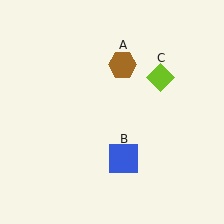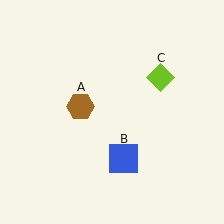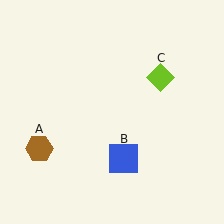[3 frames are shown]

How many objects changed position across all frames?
1 object changed position: brown hexagon (object A).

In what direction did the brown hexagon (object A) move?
The brown hexagon (object A) moved down and to the left.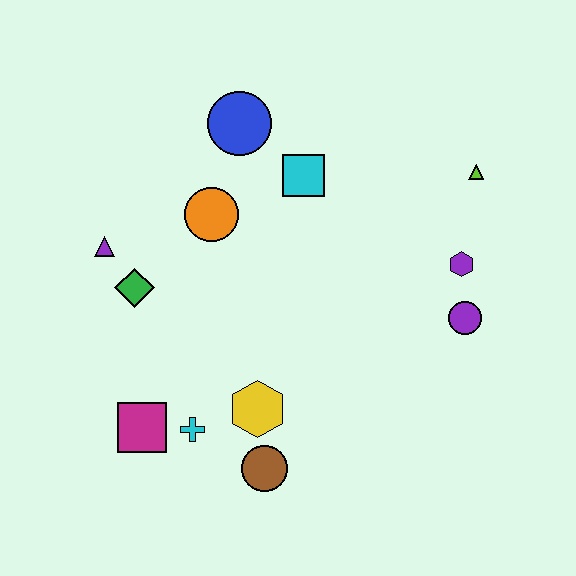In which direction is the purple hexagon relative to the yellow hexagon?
The purple hexagon is to the right of the yellow hexagon.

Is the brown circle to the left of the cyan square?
Yes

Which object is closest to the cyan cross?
The magenta square is closest to the cyan cross.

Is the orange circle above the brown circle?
Yes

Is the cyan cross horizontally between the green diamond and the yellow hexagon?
Yes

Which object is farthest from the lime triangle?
The magenta square is farthest from the lime triangle.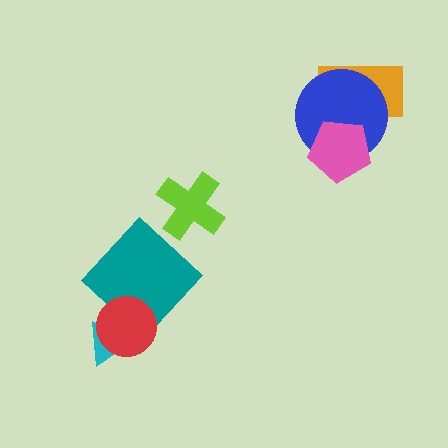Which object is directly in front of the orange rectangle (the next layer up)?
The blue circle is directly in front of the orange rectangle.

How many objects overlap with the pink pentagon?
2 objects overlap with the pink pentagon.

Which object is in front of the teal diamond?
The red circle is in front of the teal diamond.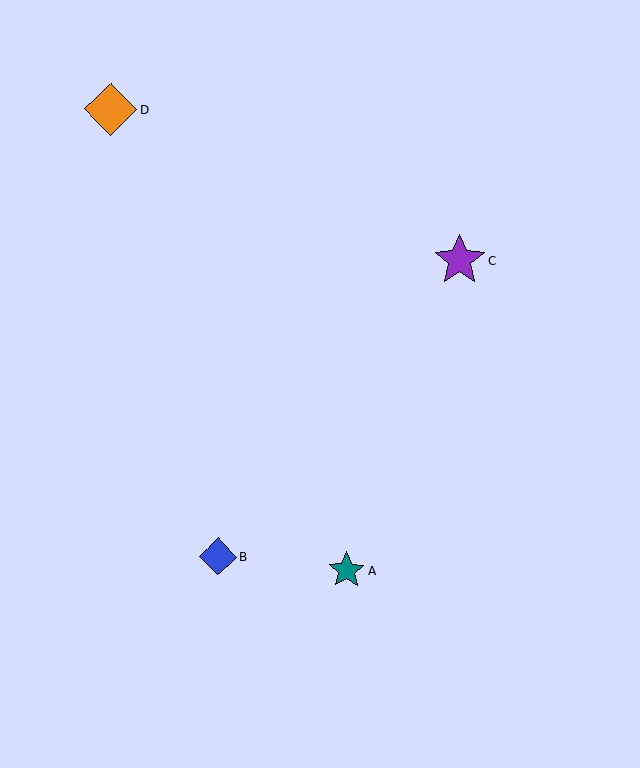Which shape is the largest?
The orange diamond (labeled D) is the largest.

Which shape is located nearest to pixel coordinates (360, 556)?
The teal star (labeled A) at (347, 570) is nearest to that location.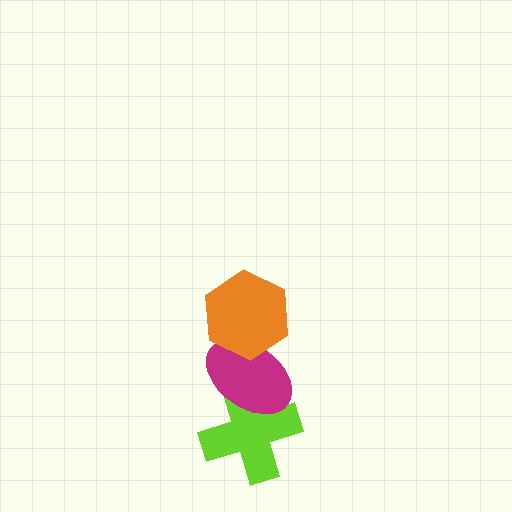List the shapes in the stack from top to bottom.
From top to bottom: the orange hexagon, the magenta ellipse, the lime cross.